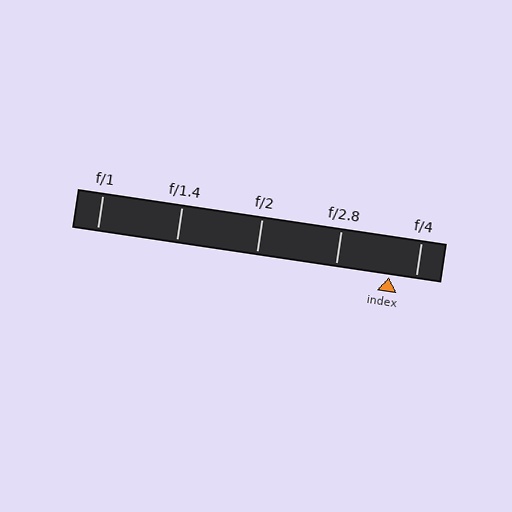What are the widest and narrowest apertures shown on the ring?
The widest aperture shown is f/1 and the narrowest is f/4.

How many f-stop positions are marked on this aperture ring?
There are 5 f-stop positions marked.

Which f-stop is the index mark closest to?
The index mark is closest to f/4.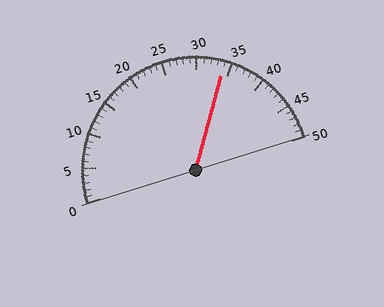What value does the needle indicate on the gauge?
The needle indicates approximately 34.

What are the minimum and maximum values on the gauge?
The gauge ranges from 0 to 50.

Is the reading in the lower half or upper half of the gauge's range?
The reading is in the upper half of the range (0 to 50).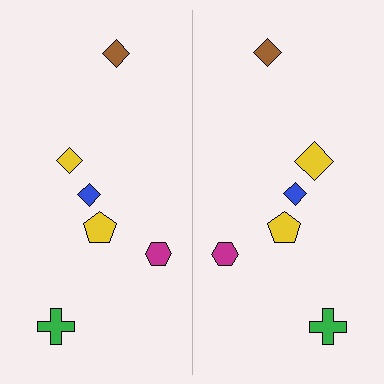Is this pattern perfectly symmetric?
No, the pattern is not perfectly symmetric. The yellow diamond on the right side has a different size than its mirror counterpart.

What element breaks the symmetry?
The yellow diamond on the right side has a different size than its mirror counterpart.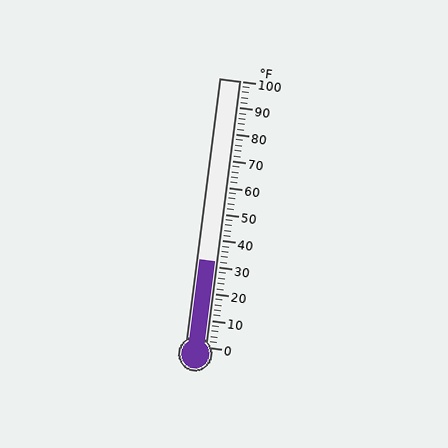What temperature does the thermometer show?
The thermometer shows approximately 32°F.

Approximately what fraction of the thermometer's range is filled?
The thermometer is filled to approximately 30% of its range.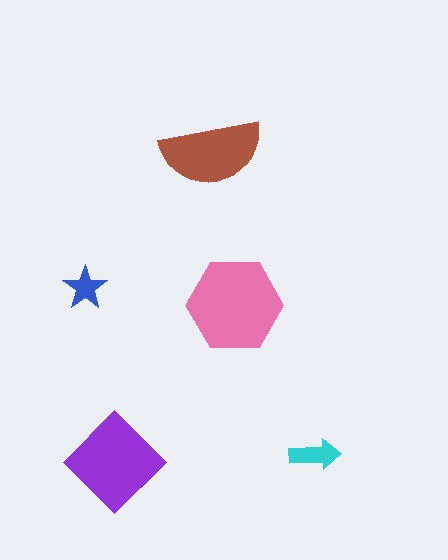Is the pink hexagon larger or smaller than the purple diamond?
Larger.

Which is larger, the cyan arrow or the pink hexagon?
The pink hexagon.